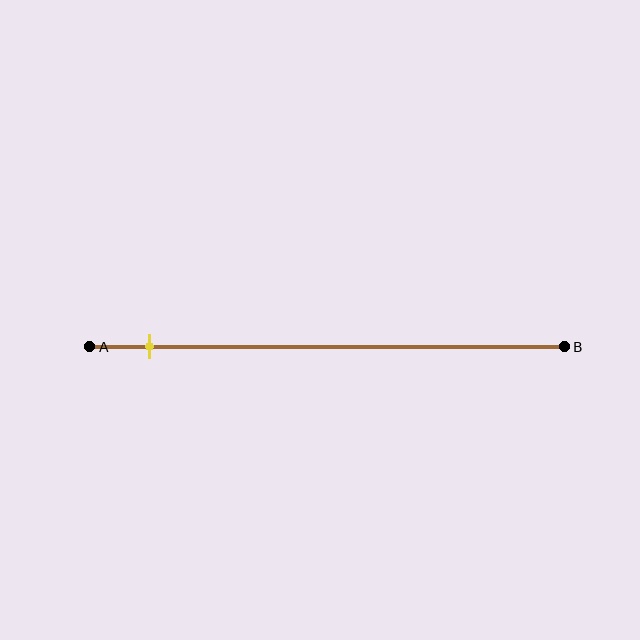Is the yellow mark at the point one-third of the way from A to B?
No, the mark is at about 15% from A, not at the 33% one-third point.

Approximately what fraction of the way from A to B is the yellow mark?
The yellow mark is approximately 15% of the way from A to B.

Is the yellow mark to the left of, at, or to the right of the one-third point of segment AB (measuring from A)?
The yellow mark is to the left of the one-third point of segment AB.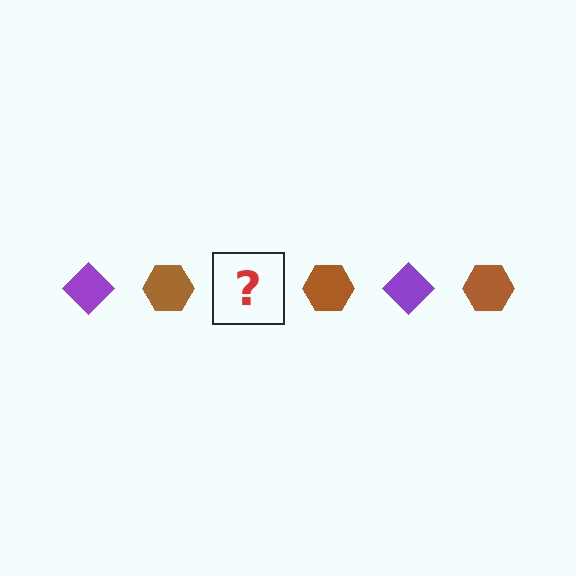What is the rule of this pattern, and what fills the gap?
The rule is that the pattern alternates between purple diamond and brown hexagon. The gap should be filled with a purple diamond.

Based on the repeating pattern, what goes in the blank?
The blank should be a purple diamond.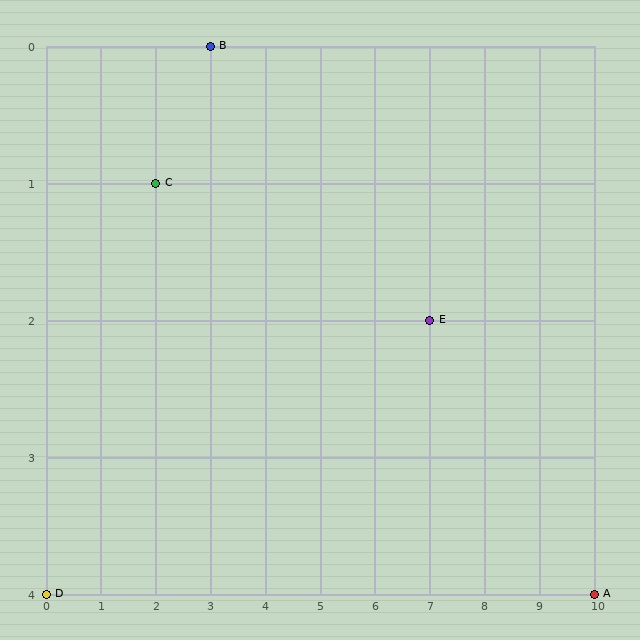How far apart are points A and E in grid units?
Points A and E are 3 columns and 2 rows apart (about 3.6 grid units diagonally).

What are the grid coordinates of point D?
Point D is at grid coordinates (0, 4).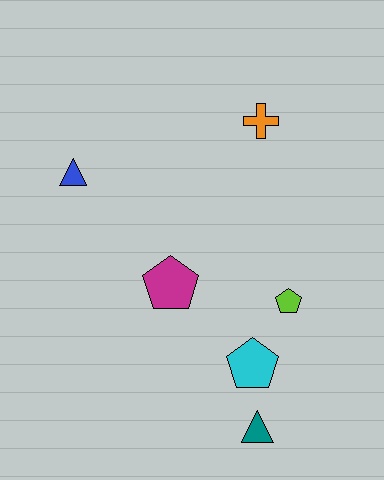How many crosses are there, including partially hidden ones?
There is 1 cross.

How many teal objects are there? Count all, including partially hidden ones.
There is 1 teal object.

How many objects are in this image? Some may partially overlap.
There are 6 objects.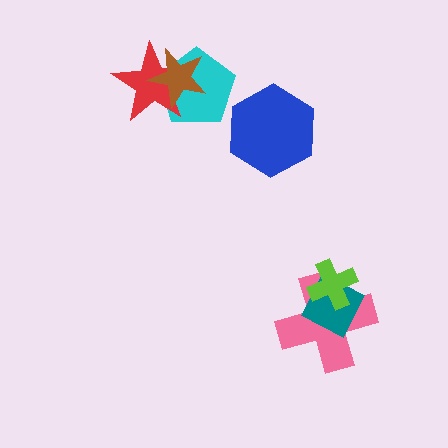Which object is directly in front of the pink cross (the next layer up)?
The teal diamond is directly in front of the pink cross.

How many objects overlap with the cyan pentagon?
2 objects overlap with the cyan pentagon.